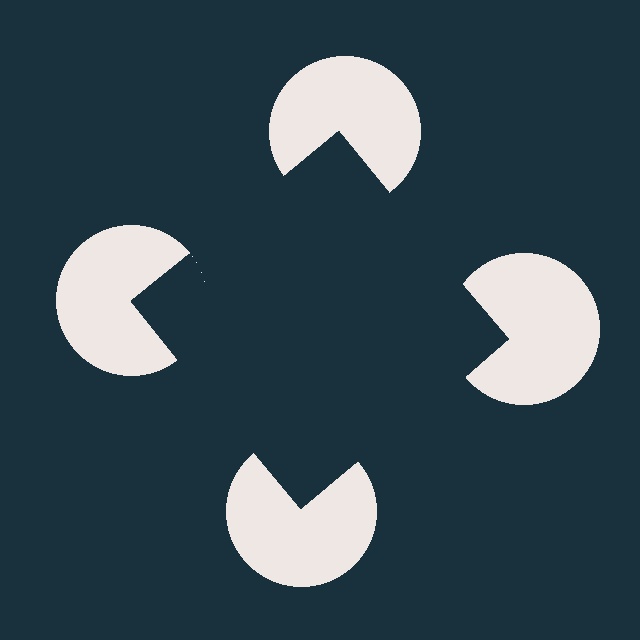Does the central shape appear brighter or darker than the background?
It typically appears slightly darker than the background, even though no actual brightness change is drawn.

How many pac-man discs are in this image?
There are 4 — one at each vertex of the illusory square.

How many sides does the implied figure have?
4 sides.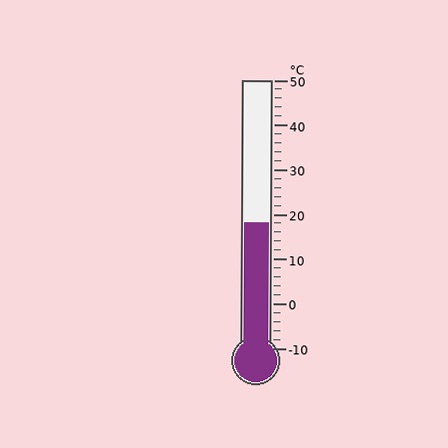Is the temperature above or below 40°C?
The temperature is below 40°C.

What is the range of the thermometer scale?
The thermometer scale ranges from -10°C to 50°C.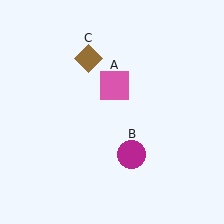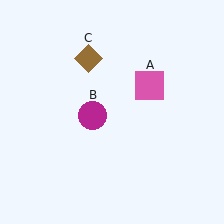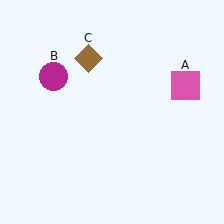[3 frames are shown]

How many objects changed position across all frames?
2 objects changed position: pink square (object A), magenta circle (object B).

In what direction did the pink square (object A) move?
The pink square (object A) moved right.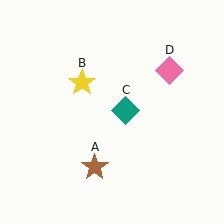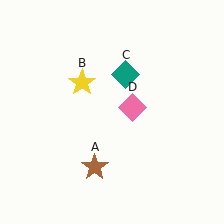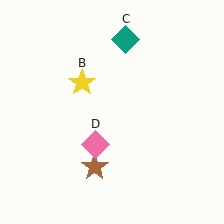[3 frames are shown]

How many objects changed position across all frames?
2 objects changed position: teal diamond (object C), pink diamond (object D).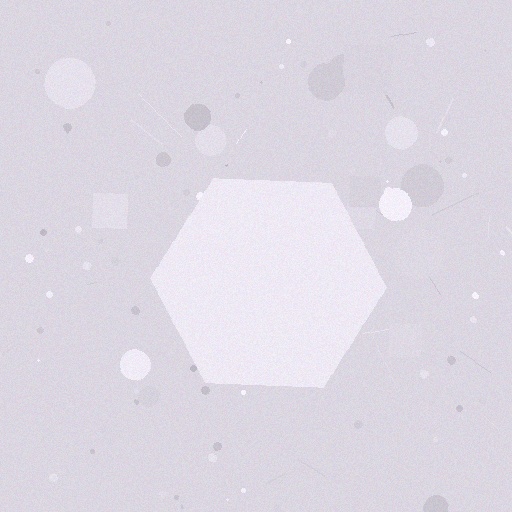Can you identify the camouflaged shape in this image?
The camouflaged shape is a hexagon.